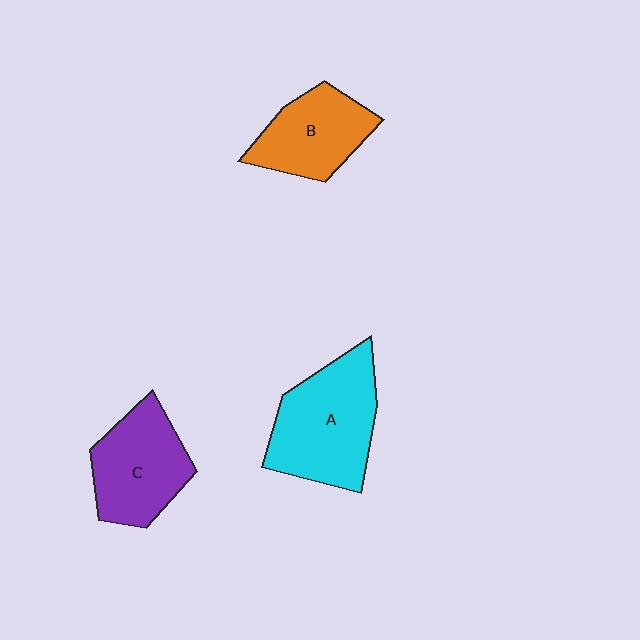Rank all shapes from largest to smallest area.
From largest to smallest: A (cyan), C (purple), B (orange).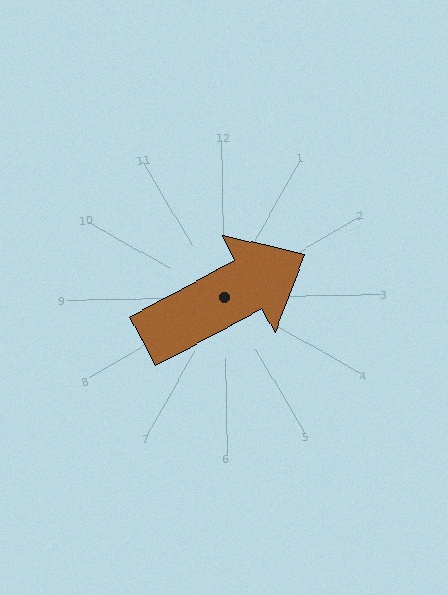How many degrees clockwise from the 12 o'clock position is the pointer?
Approximately 63 degrees.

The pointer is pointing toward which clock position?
Roughly 2 o'clock.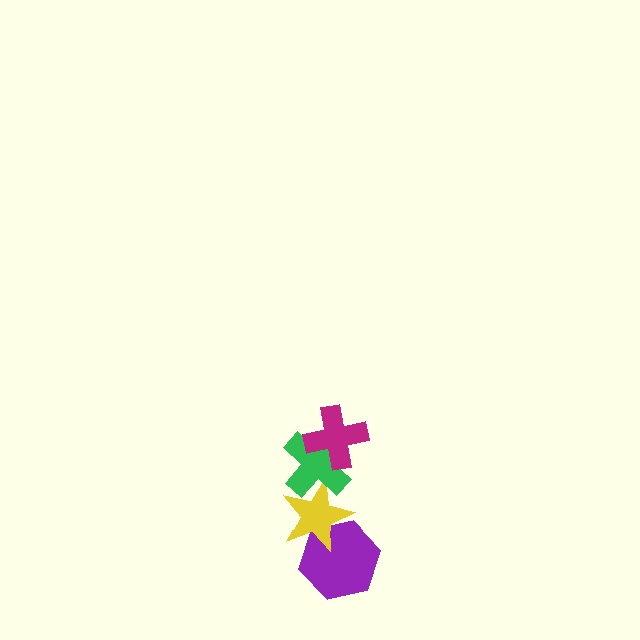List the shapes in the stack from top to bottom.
From top to bottom: the magenta cross, the green cross, the yellow star, the purple hexagon.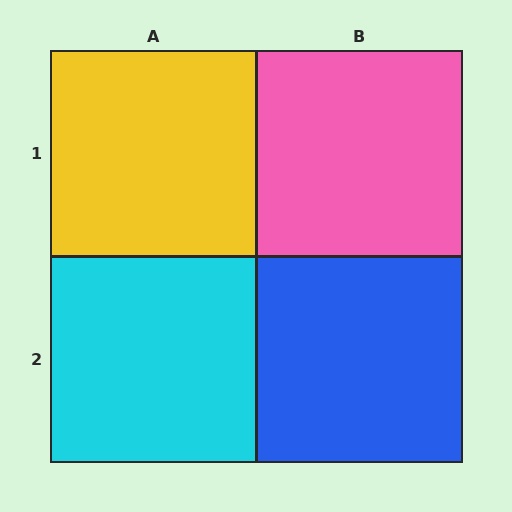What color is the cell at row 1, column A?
Yellow.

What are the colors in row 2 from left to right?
Cyan, blue.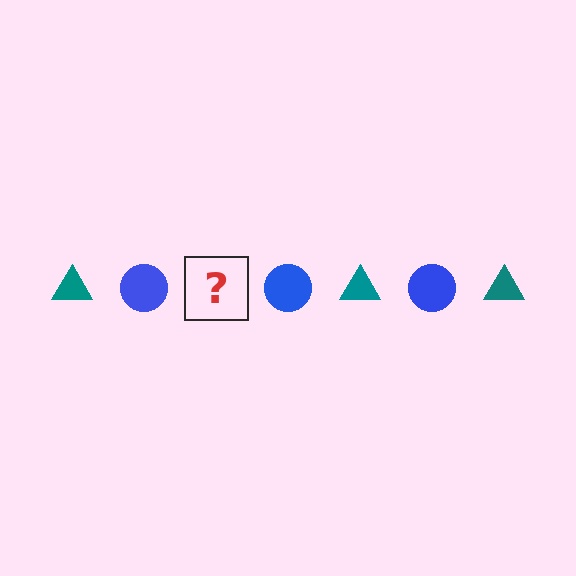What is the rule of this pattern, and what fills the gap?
The rule is that the pattern alternates between teal triangle and blue circle. The gap should be filled with a teal triangle.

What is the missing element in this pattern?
The missing element is a teal triangle.